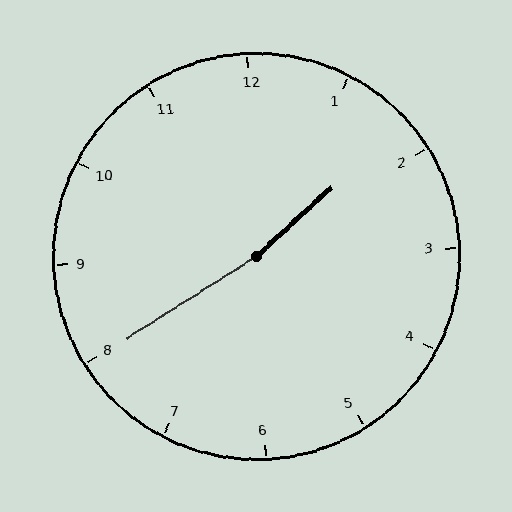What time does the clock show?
1:40.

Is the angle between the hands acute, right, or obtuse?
It is obtuse.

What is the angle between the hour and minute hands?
Approximately 170 degrees.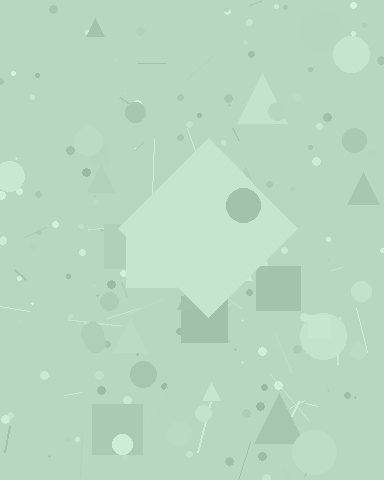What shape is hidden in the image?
A diamond is hidden in the image.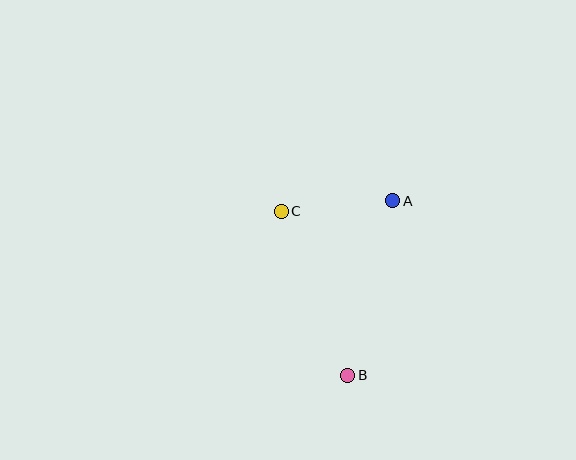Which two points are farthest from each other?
Points A and B are farthest from each other.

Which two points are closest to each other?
Points A and C are closest to each other.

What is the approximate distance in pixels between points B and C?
The distance between B and C is approximately 177 pixels.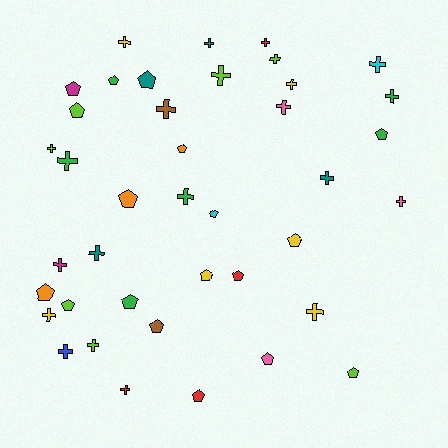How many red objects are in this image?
There are 4 red objects.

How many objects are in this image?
There are 40 objects.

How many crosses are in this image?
There are 22 crosses.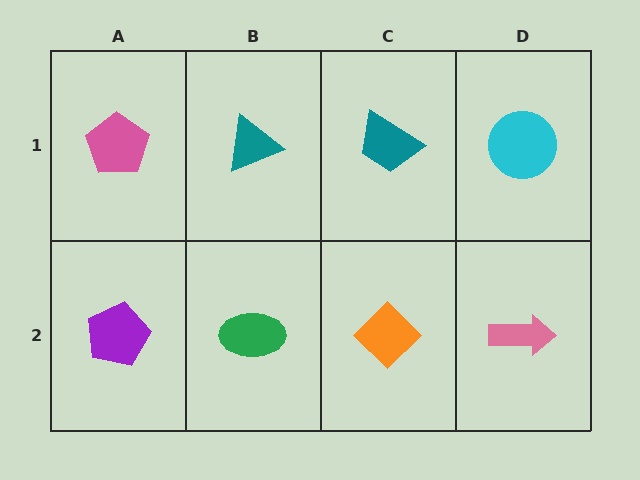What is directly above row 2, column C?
A teal trapezoid.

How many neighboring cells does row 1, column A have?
2.